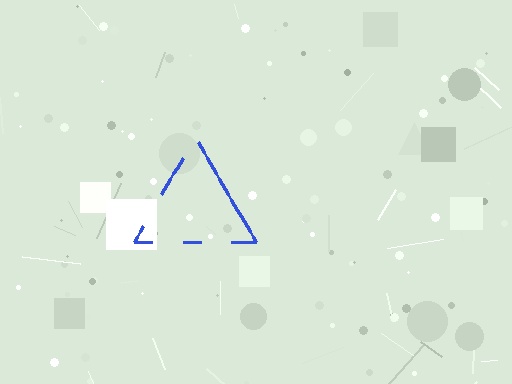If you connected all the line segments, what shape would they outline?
They would outline a triangle.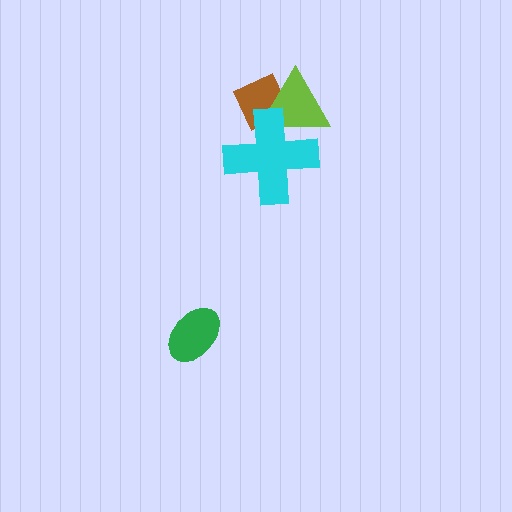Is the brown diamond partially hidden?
Yes, it is partially covered by another shape.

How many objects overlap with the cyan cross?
2 objects overlap with the cyan cross.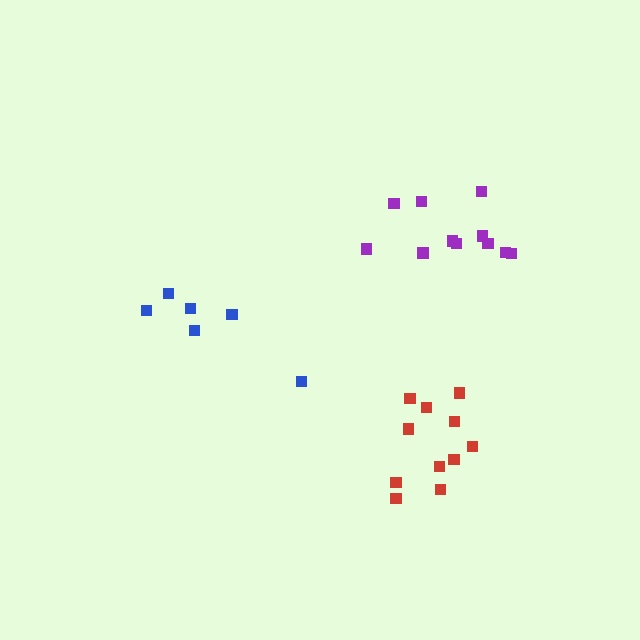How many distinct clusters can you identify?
There are 3 distinct clusters.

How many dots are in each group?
Group 1: 11 dots, Group 2: 6 dots, Group 3: 11 dots (28 total).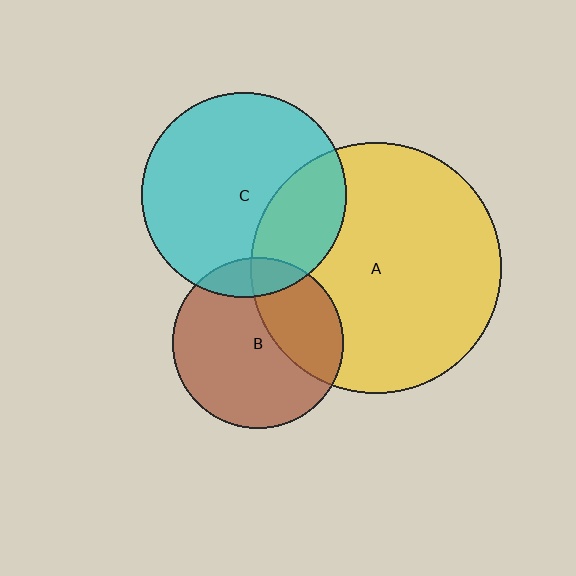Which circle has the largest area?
Circle A (yellow).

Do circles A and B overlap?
Yes.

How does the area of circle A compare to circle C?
Approximately 1.5 times.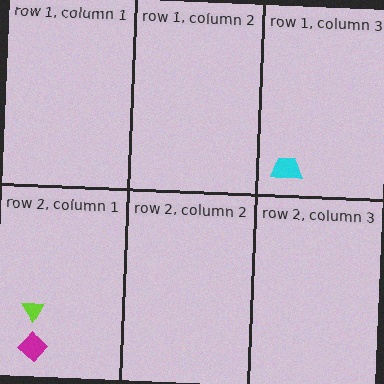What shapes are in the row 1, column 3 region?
The cyan trapezoid.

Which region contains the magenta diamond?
The row 2, column 1 region.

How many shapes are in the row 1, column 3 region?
1.